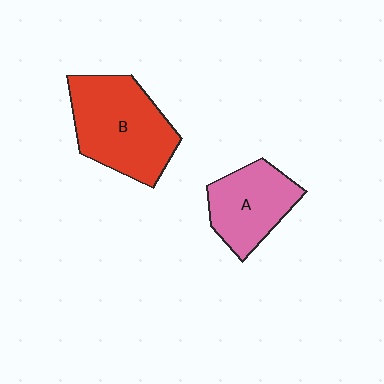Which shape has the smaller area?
Shape A (pink).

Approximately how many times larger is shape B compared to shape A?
Approximately 1.4 times.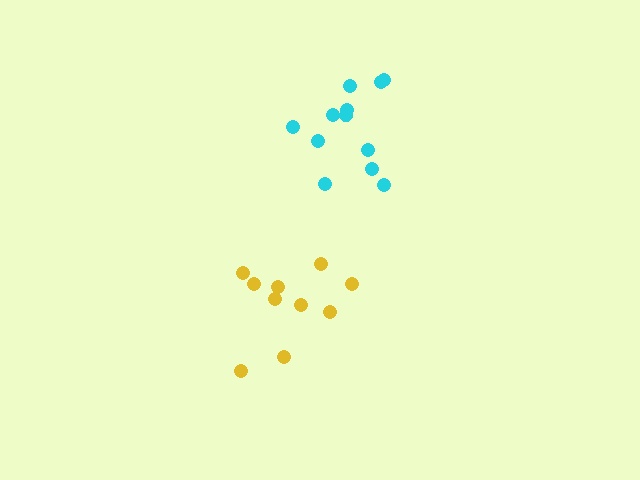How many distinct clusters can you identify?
There are 2 distinct clusters.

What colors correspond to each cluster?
The clusters are colored: yellow, cyan.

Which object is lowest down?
The yellow cluster is bottommost.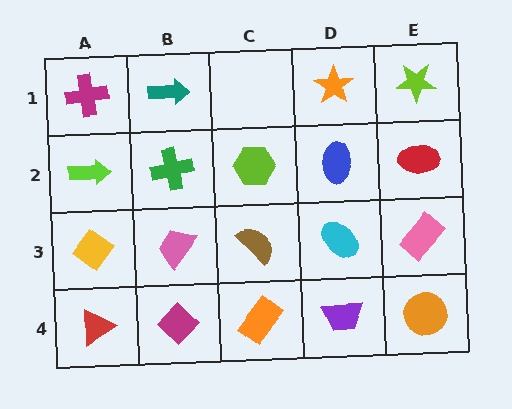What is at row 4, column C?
An orange rectangle.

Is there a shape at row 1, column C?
No, that cell is empty.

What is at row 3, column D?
A cyan ellipse.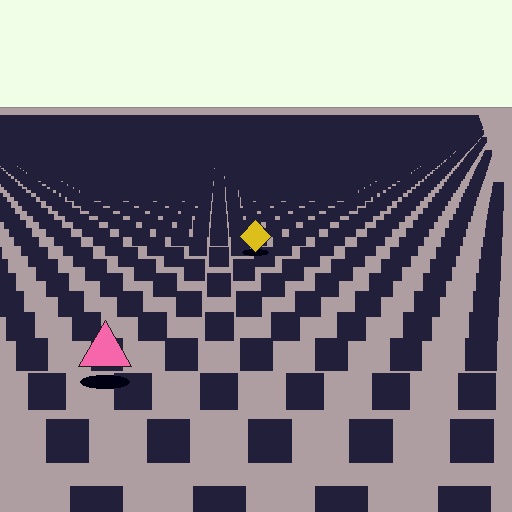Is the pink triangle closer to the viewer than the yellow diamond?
Yes. The pink triangle is closer — you can tell from the texture gradient: the ground texture is coarser near it.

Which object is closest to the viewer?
The pink triangle is closest. The texture marks near it are larger and more spread out.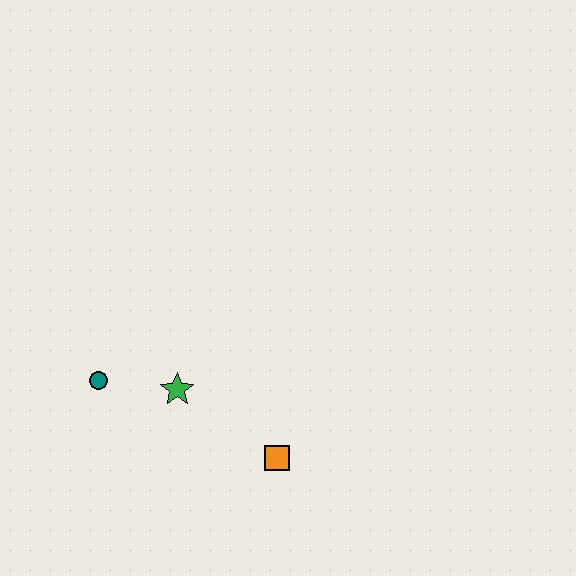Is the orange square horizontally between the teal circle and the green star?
No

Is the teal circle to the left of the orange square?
Yes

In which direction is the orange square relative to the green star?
The orange square is to the right of the green star.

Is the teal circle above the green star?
Yes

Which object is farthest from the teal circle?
The orange square is farthest from the teal circle.